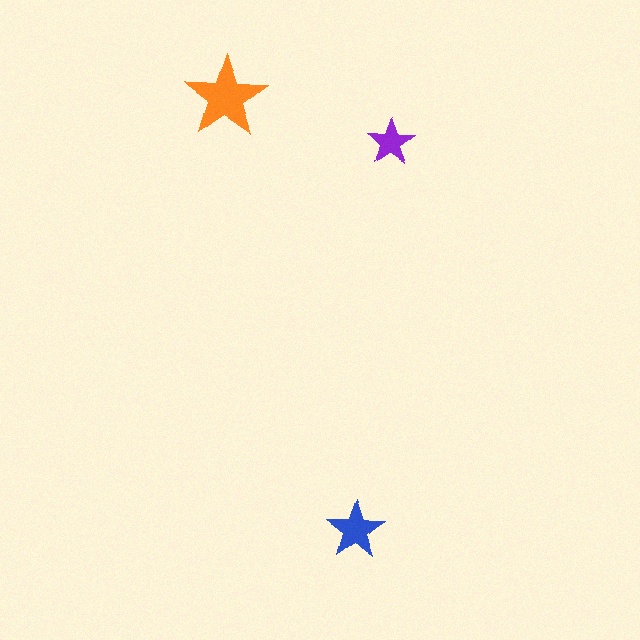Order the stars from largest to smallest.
the orange one, the blue one, the purple one.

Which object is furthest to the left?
The orange star is leftmost.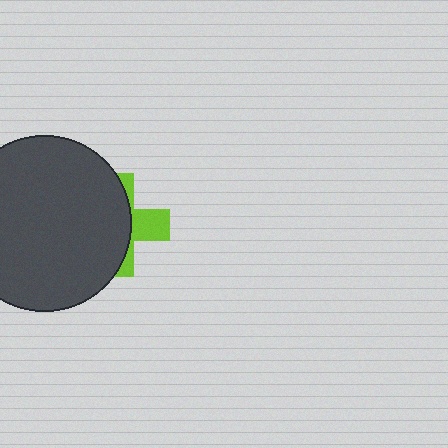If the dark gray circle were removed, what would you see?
You would see the complete lime cross.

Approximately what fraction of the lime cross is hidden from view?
Roughly 67% of the lime cross is hidden behind the dark gray circle.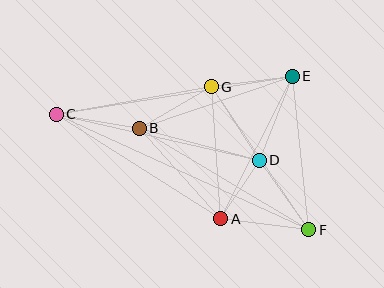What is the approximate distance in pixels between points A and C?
The distance between A and C is approximately 195 pixels.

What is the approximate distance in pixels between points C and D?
The distance between C and D is approximately 208 pixels.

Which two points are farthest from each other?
Points C and F are farthest from each other.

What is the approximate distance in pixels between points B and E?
The distance between B and E is approximately 162 pixels.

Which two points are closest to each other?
Points A and D are closest to each other.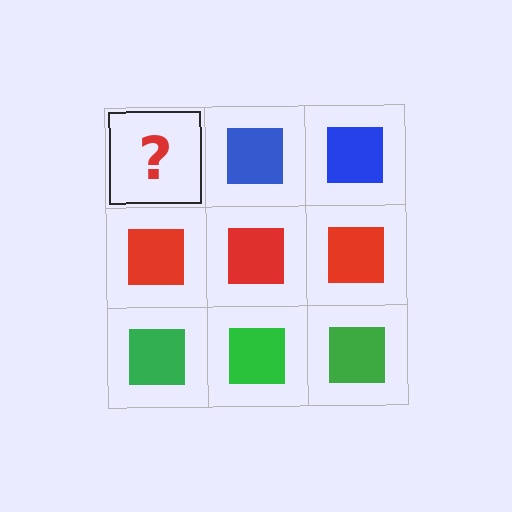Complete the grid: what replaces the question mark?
The question mark should be replaced with a blue square.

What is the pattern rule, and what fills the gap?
The rule is that each row has a consistent color. The gap should be filled with a blue square.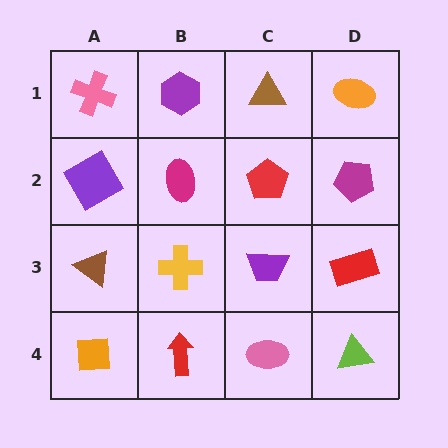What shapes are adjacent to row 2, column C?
A brown triangle (row 1, column C), a purple trapezoid (row 3, column C), a magenta ellipse (row 2, column B), a magenta pentagon (row 2, column D).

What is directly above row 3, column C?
A red pentagon.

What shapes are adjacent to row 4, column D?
A red rectangle (row 3, column D), a pink ellipse (row 4, column C).